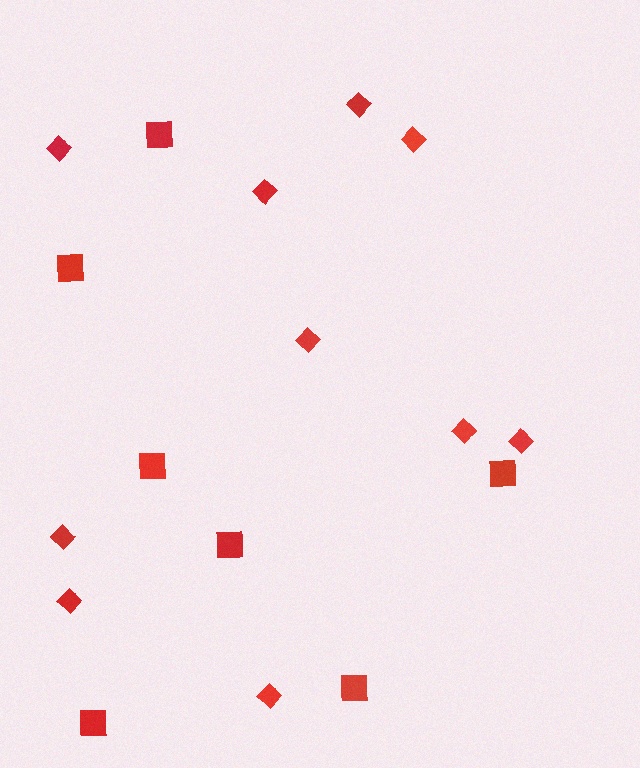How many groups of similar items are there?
There are 2 groups: one group of squares (7) and one group of diamonds (10).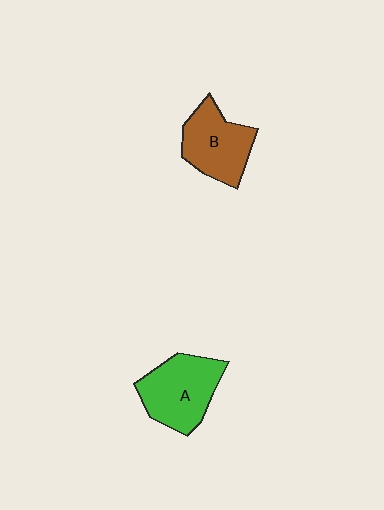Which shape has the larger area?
Shape A (green).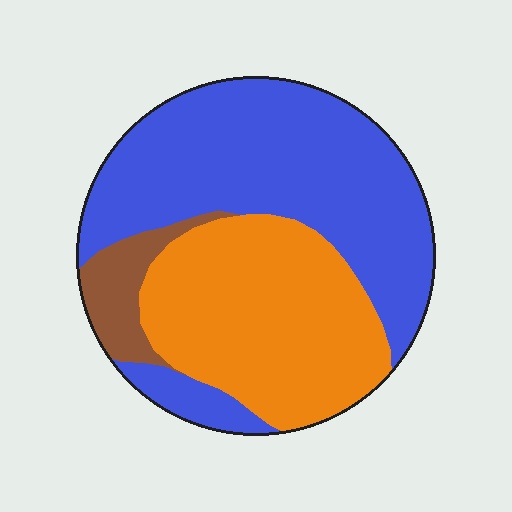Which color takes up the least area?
Brown, at roughly 10%.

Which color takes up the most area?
Blue, at roughly 55%.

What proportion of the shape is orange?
Orange covers 38% of the shape.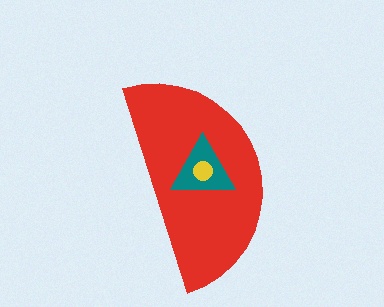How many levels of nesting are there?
3.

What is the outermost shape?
The red semicircle.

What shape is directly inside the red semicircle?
The teal triangle.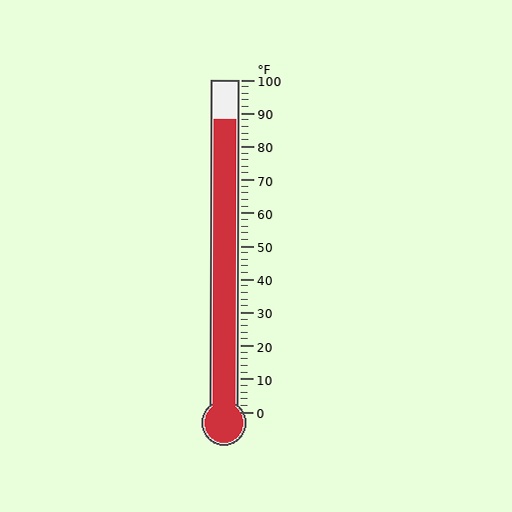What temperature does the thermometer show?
The thermometer shows approximately 88°F.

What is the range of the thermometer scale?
The thermometer scale ranges from 0°F to 100°F.